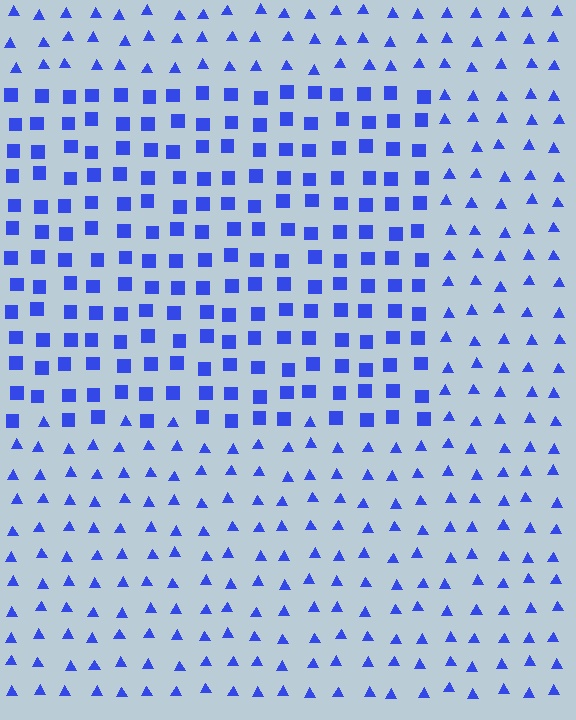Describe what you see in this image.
The image is filled with small blue elements arranged in a uniform grid. A rectangle-shaped region contains squares, while the surrounding area contains triangles. The boundary is defined purely by the change in element shape.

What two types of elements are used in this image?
The image uses squares inside the rectangle region and triangles outside it.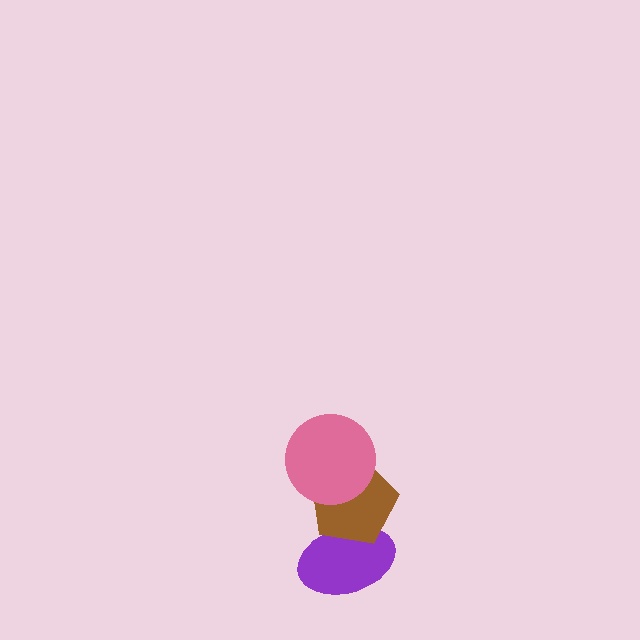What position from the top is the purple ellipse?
The purple ellipse is 3rd from the top.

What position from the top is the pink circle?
The pink circle is 1st from the top.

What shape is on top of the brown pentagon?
The pink circle is on top of the brown pentagon.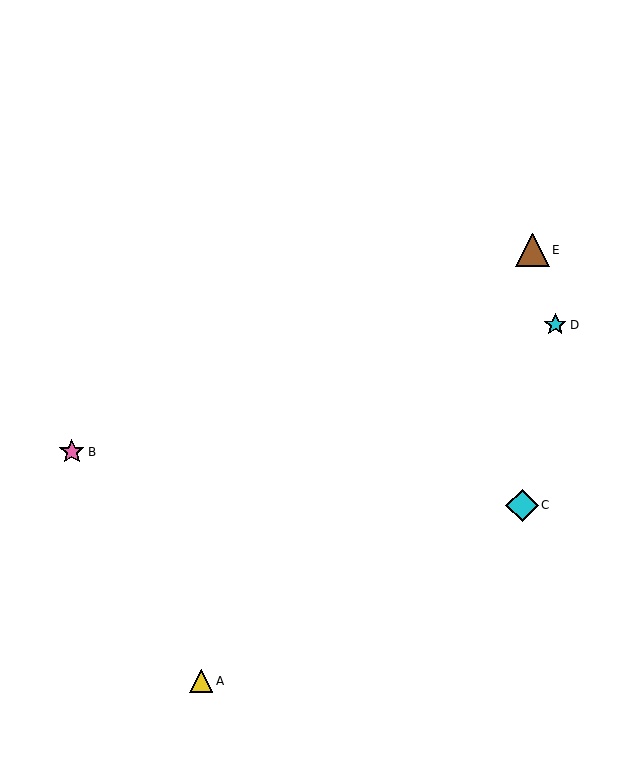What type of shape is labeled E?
Shape E is a brown triangle.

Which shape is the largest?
The brown triangle (labeled E) is the largest.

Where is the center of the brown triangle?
The center of the brown triangle is at (533, 250).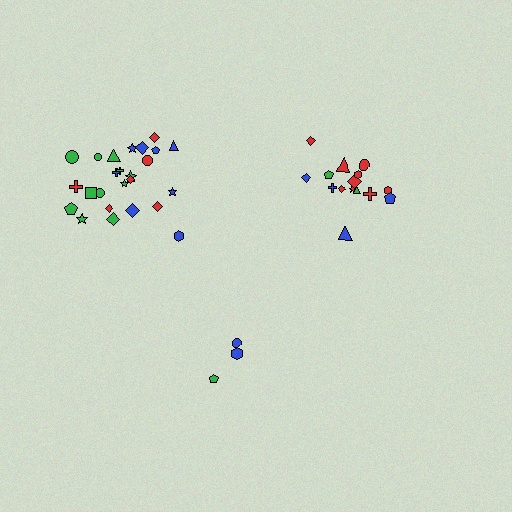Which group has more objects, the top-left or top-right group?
The top-left group.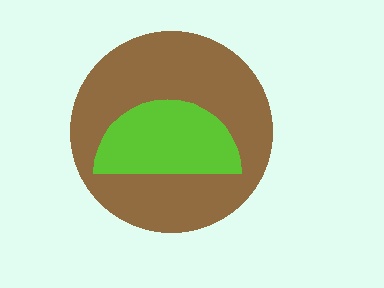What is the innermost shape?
The lime semicircle.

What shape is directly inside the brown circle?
The lime semicircle.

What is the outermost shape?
The brown circle.